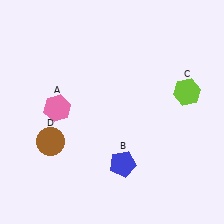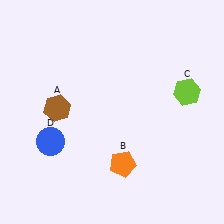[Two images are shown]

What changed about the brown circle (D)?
In Image 1, D is brown. In Image 2, it changed to blue.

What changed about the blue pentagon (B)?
In Image 1, B is blue. In Image 2, it changed to orange.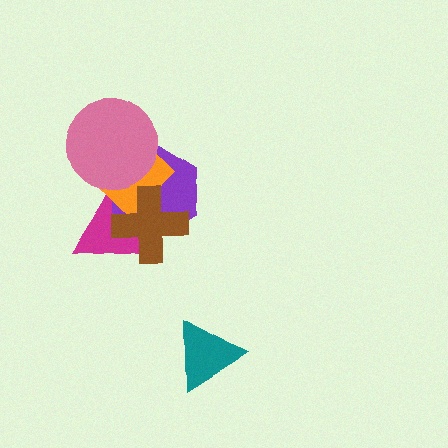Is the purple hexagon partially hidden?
Yes, it is partially covered by another shape.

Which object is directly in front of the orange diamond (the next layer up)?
The pink circle is directly in front of the orange diamond.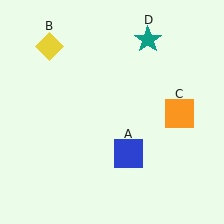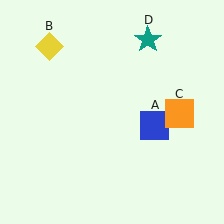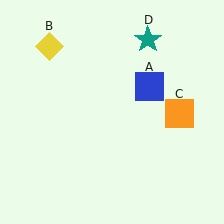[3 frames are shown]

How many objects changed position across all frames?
1 object changed position: blue square (object A).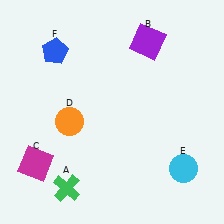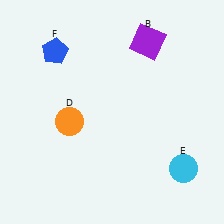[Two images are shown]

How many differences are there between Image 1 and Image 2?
There are 2 differences between the two images.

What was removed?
The magenta square (C), the green cross (A) were removed in Image 2.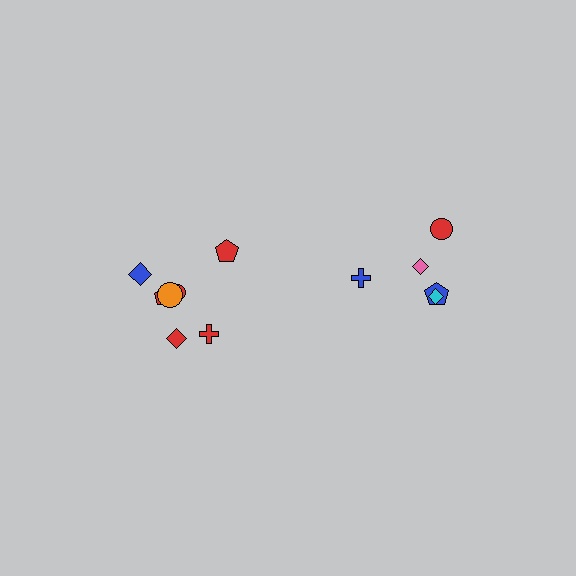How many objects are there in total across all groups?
There are 12 objects.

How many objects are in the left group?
There are 7 objects.